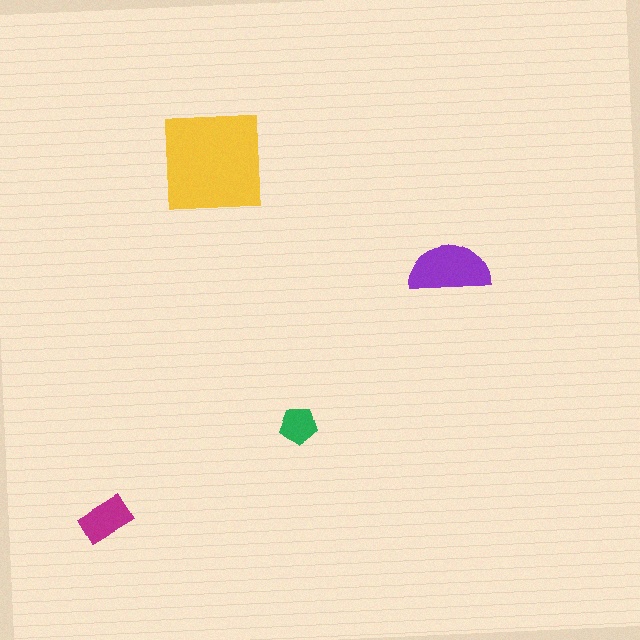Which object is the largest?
The yellow square.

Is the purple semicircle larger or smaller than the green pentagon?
Larger.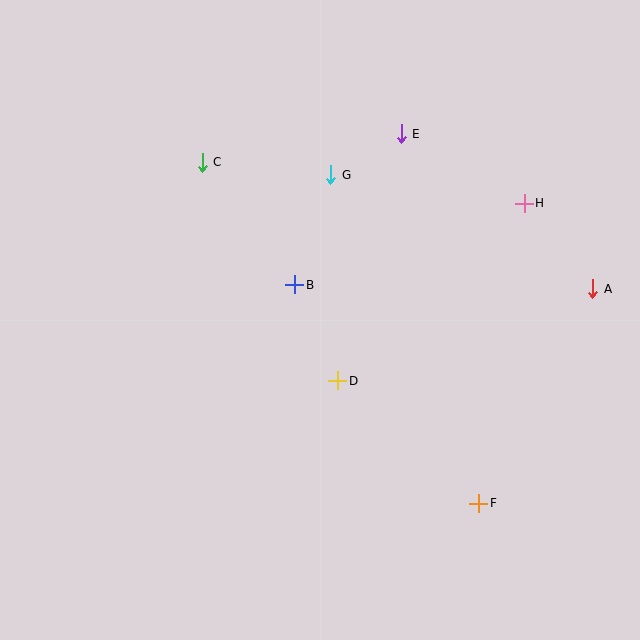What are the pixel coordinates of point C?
Point C is at (202, 162).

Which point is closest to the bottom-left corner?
Point D is closest to the bottom-left corner.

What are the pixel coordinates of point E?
Point E is at (401, 134).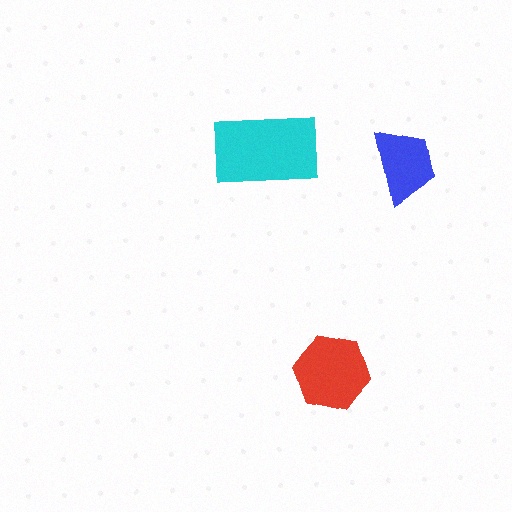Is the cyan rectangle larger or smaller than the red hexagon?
Larger.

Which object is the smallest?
The blue trapezoid.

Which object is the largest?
The cyan rectangle.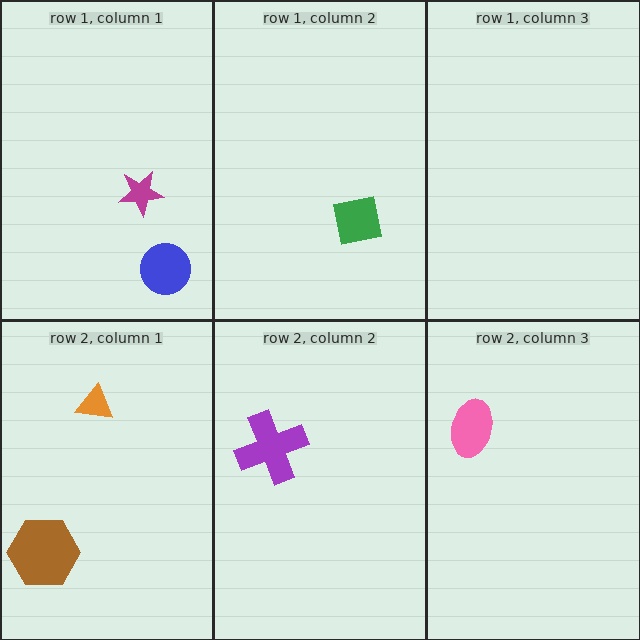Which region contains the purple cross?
The row 2, column 2 region.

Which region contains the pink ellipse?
The row 2, column 3 region.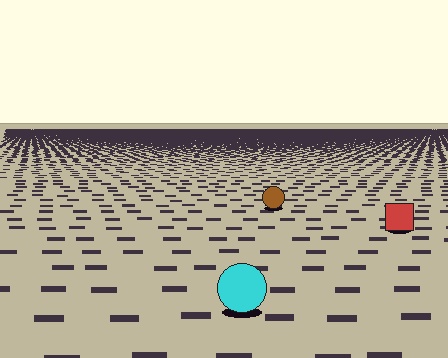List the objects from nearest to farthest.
From nearest to farthest: the cyan circle, the red square, the brown circle.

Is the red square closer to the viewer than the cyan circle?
No. The cyan circle is closer — you can tell from the texture gradient: the ground texture is coarser near it.